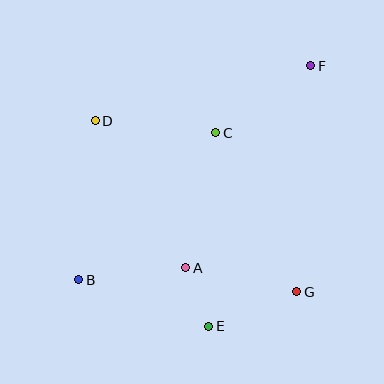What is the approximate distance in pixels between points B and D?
The distance between B and D is approximately 160 pixels.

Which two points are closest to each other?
Points A and E are closest to each other.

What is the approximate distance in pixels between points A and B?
The distance between A and B is approximately 108 pixels.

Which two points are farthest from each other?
Points B and F are farthest from each other.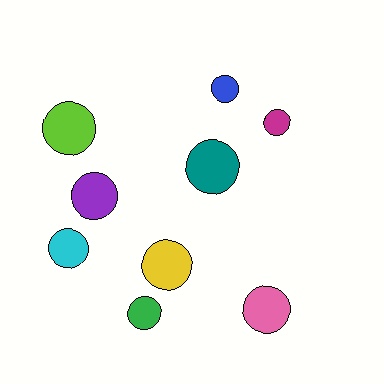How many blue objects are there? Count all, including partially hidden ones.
There is 1 blue object.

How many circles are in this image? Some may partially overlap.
There are 9 circles.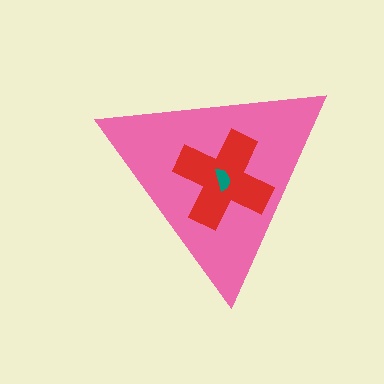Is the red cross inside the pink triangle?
Yes.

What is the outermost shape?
The pink triangle.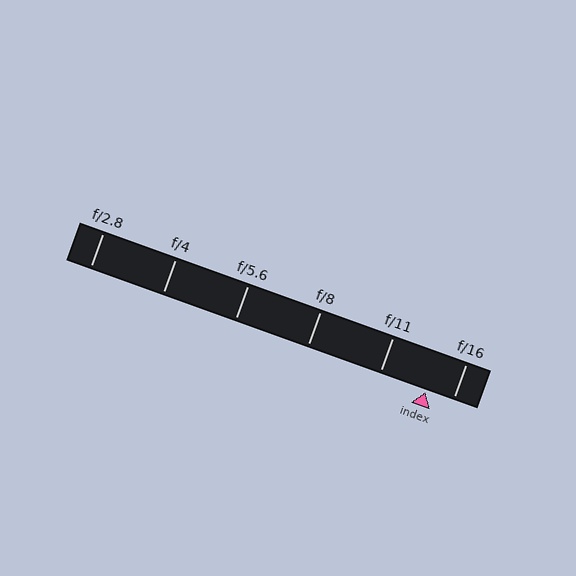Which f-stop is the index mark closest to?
The index mark is closest to f/16.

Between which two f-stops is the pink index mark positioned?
The index mark is between f/11 and f/16.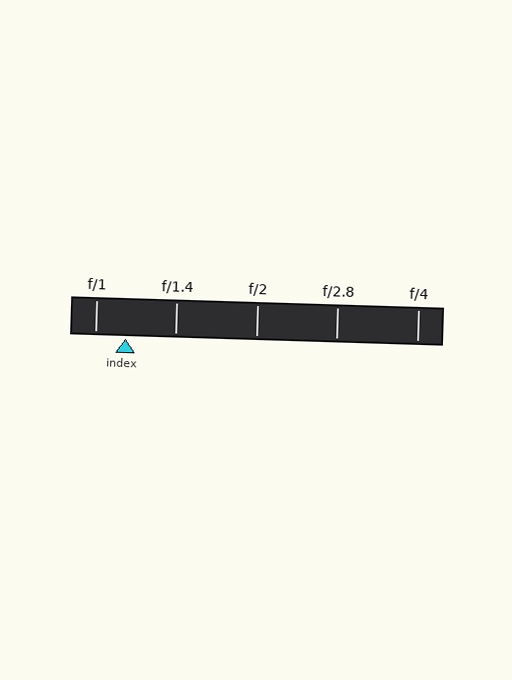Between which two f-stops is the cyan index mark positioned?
The index mark is between f/1 and f/1.4.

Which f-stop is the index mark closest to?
The index mark is closest to f/1.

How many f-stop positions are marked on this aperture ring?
There are 5 f-stop positions marked.